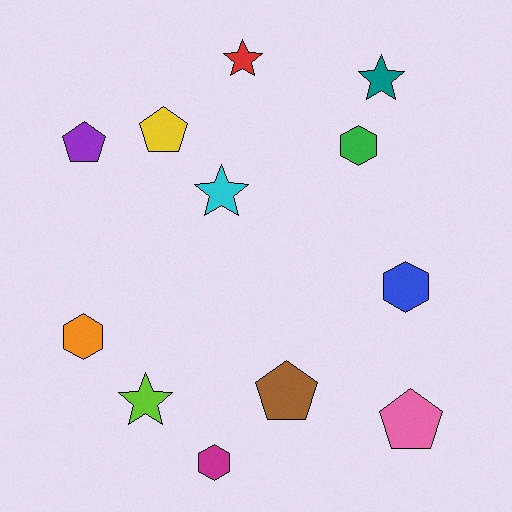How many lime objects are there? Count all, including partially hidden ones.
There is 1 lime object.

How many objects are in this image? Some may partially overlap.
There are 12 objects.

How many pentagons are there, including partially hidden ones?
There are 4 pentagons.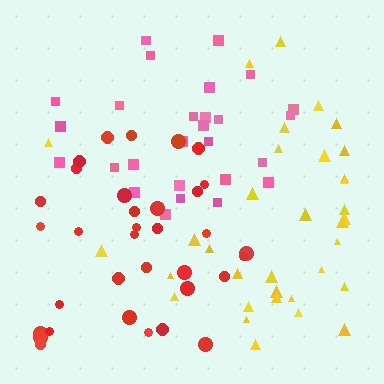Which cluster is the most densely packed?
Red.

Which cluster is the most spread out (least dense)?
Pink.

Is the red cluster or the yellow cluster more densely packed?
Red.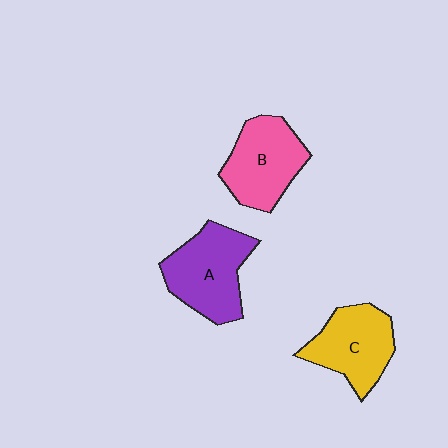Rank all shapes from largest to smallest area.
From largest to smallest: A (purple), B (pink), C (yellow).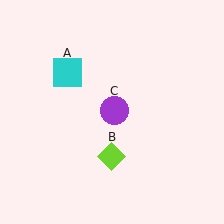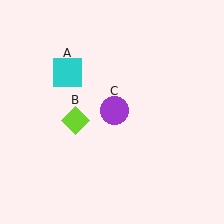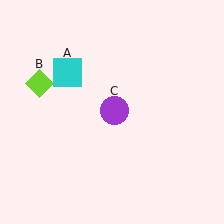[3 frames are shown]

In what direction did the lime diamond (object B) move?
The lime diamond (object B) moved up and to the left.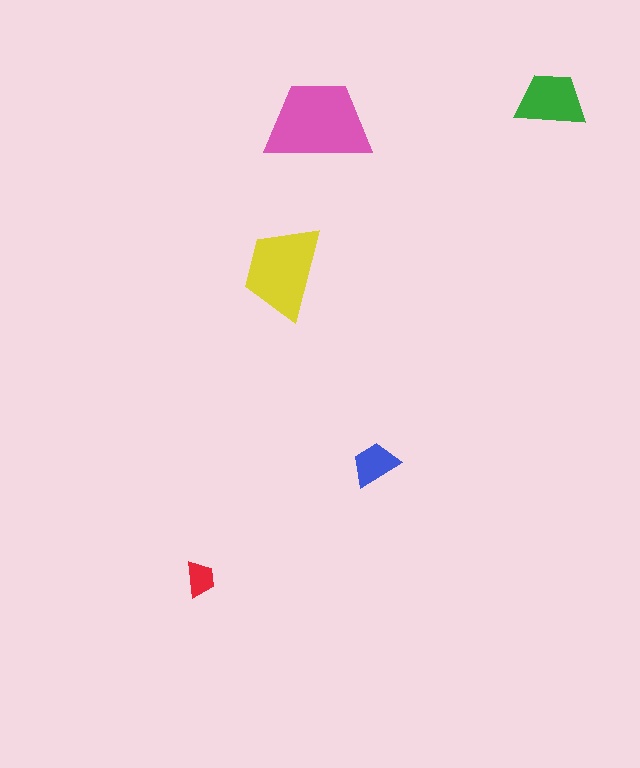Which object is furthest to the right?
The green trapezoid is rightmost.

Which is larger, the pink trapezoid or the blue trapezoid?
The pink one.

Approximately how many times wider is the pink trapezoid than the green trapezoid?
About 1.5 times wider.